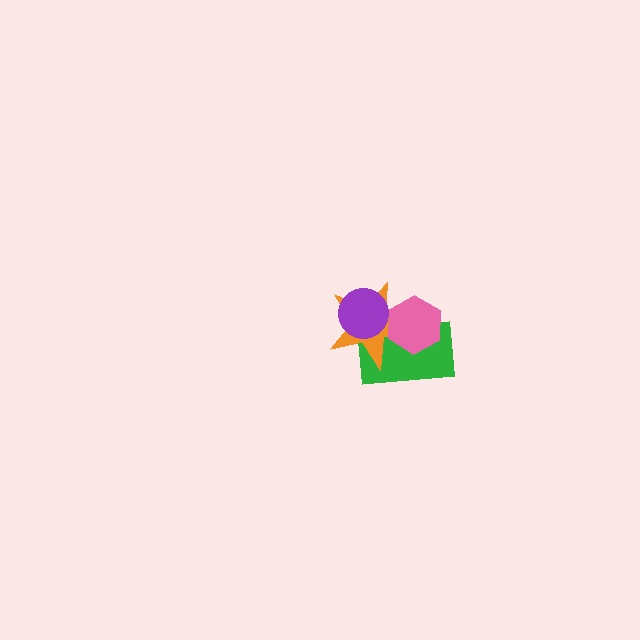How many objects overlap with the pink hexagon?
2 objects overlap with the pink hexagon.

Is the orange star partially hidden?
Yes, it is partially covered by another shape.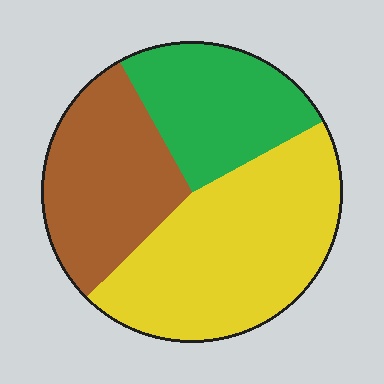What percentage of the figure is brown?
Brown covers 30% of the figure.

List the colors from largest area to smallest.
From largest to smallest: yellow, brown, green.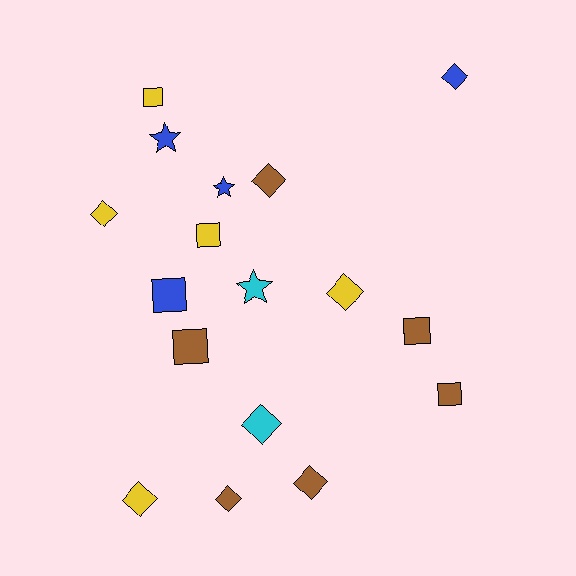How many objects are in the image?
There are 17 objects.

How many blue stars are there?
There are 2 blue stars.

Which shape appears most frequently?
Diamond, with 8 objects.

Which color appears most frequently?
Brown, with 6 objects.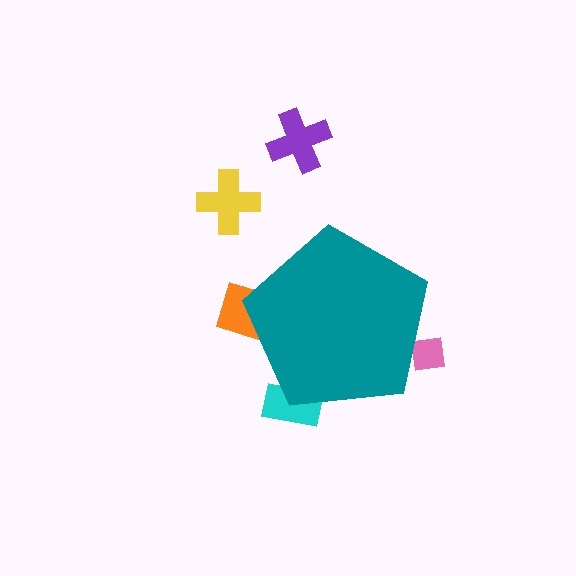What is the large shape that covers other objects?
A teal pentagon.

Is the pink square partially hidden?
Yes, the pink square is partially hidden behind the teal pentagon.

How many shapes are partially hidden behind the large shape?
3 shapes are partially hidden.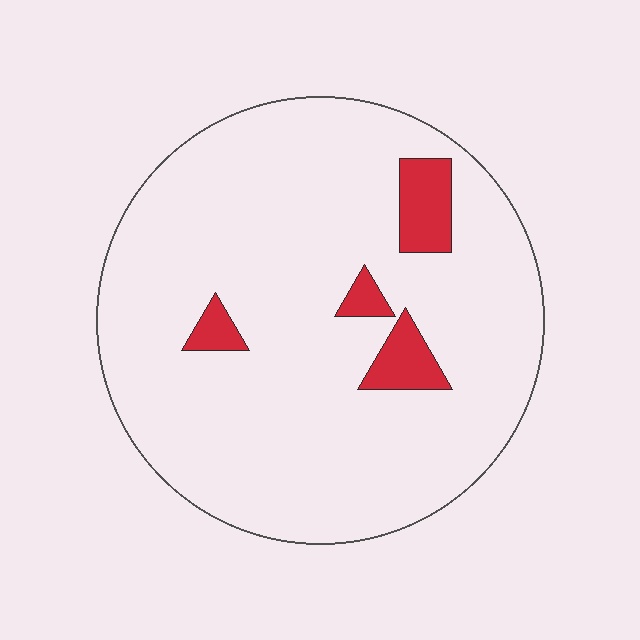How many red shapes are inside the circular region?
4.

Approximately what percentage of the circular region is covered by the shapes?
Approximately 10%.